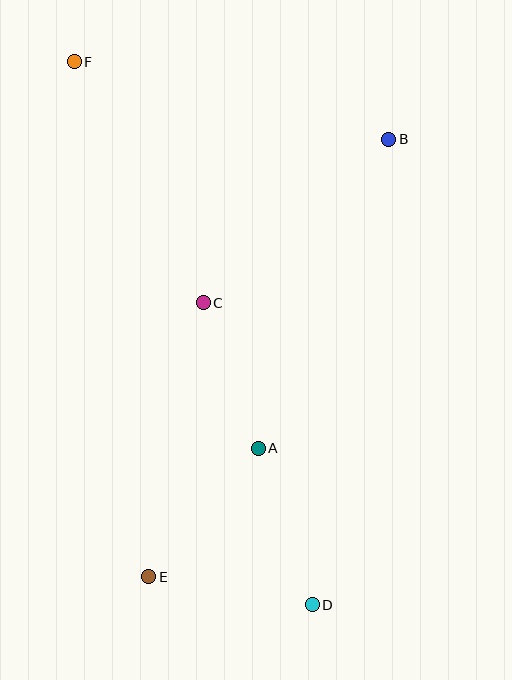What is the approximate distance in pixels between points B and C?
The distance between B and C is approximately 247 pixels.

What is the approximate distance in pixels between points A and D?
The distance between A and D is approximately 166 pixels.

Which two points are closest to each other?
Points A and C are closest to each other.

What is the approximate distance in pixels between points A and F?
The distance between A and F is approximately 428 pixels.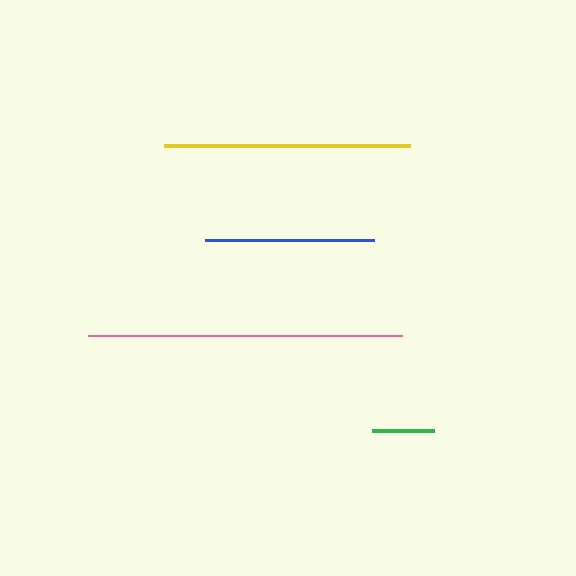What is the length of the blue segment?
The blue segment is approximately 169 pixels long.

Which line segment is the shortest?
The green line is the shortest at approximately 61 pixels.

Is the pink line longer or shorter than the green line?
The pink line is longer than the green line.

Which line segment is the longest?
The pink line is the longest at approximately 314 pixels.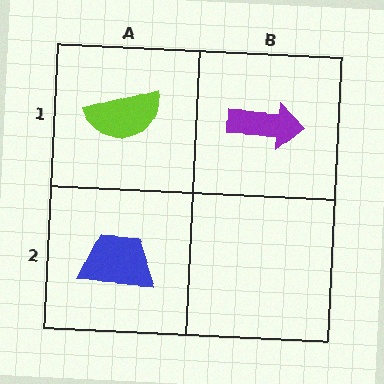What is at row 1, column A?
A lime semicircle.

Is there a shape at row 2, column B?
No, that cell is empty.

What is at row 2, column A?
A blue trapezoid.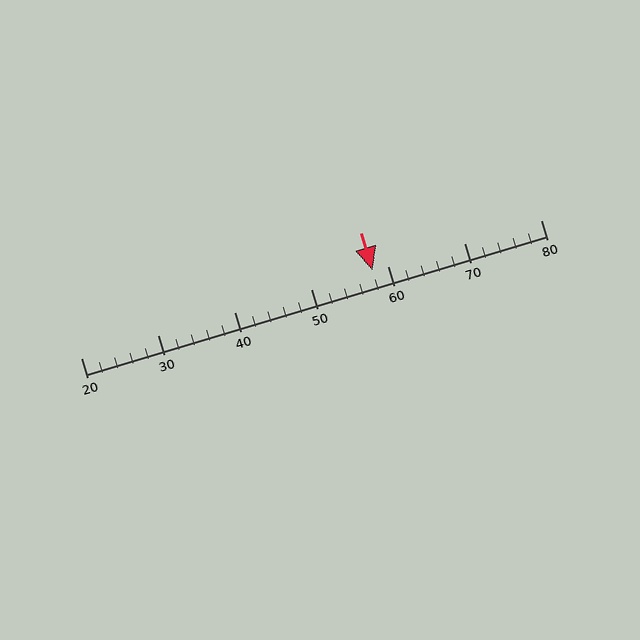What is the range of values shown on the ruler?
The ruler shows values from 20 to 80.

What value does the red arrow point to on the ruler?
The red arrow points to approximately 58.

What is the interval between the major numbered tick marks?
The major tick marks are spaced 10 units apart.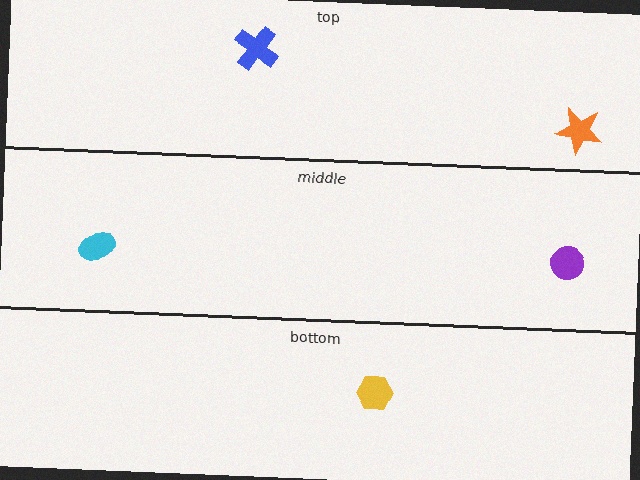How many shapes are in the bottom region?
1.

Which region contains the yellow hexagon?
The bottom region.